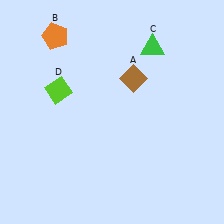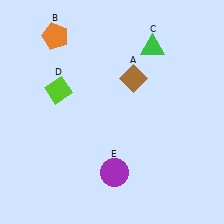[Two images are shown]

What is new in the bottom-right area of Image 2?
A purple circle (E) was added in the bottom-right area of Image 2.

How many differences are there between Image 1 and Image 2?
There is 1 difference between the two images.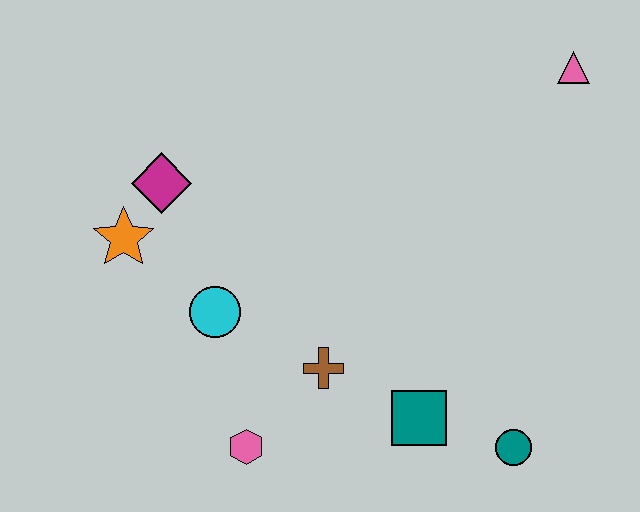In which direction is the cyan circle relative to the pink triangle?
The cyan circle is to the left of the pink triangle.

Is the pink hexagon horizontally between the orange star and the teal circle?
Yes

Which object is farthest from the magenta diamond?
The teal circle is farthest from the magenta diamond.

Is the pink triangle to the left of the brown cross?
No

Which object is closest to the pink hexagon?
The brown cross is closest to the pink hexagon.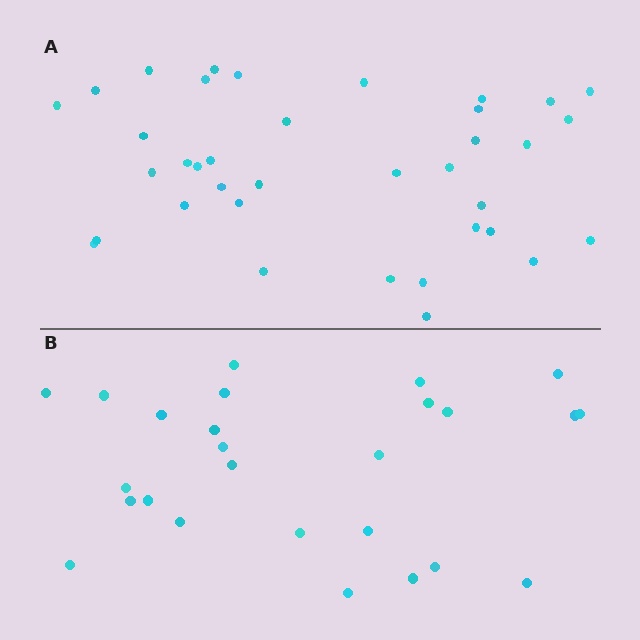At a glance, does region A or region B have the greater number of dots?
Region A (the top region) has more dots.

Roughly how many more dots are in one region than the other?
Region A has roughly 12 or so more dots than region B.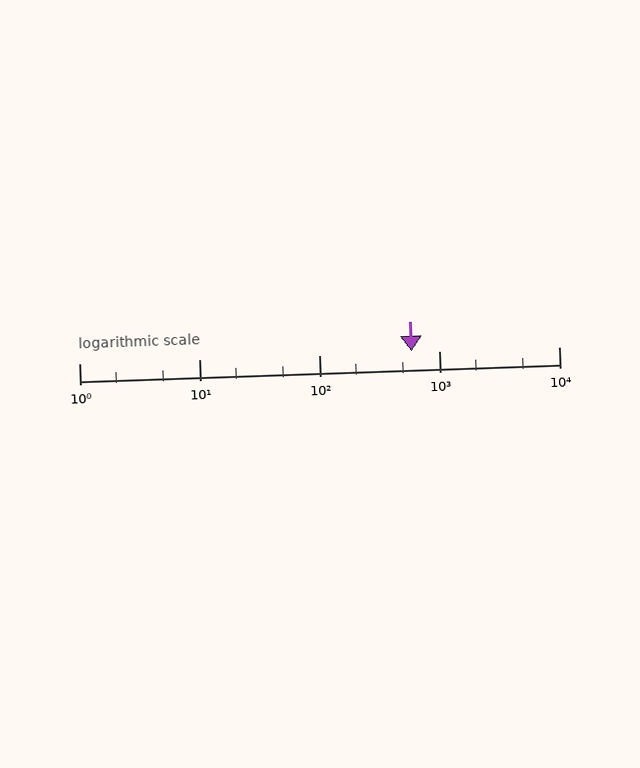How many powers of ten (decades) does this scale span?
The scale spans 4 decades, from 1 to 10000.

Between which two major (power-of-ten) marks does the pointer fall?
The pointer is between 100 and 1000.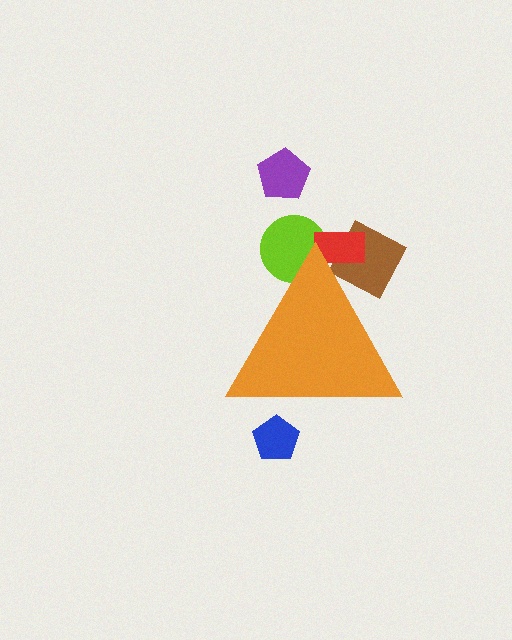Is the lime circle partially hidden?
Yes, the lime circle is partially hidden behind the orange triangle.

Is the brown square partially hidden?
Yes, the brown square is partially hidden behind the orange triangle.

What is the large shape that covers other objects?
An orange triangle.